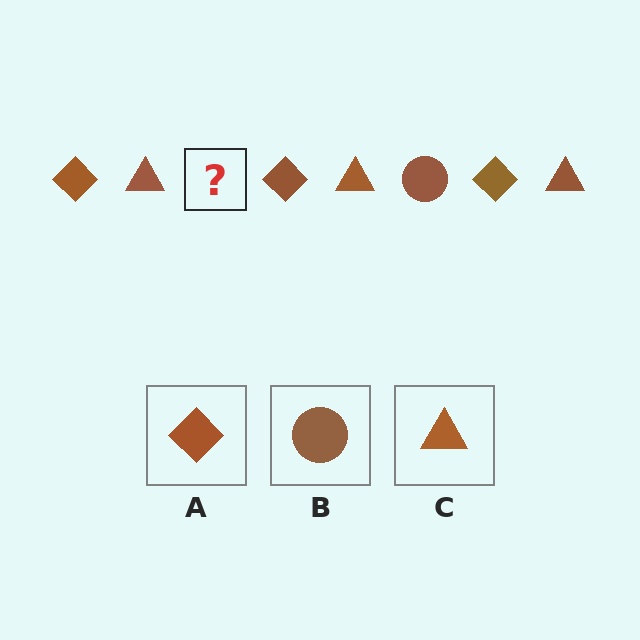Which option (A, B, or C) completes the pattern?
B.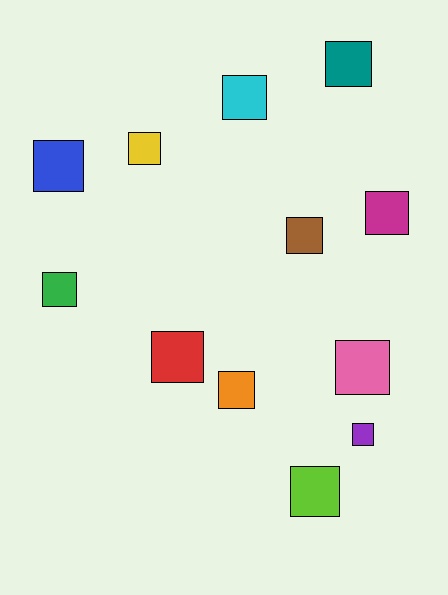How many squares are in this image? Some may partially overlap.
There are 12 squares.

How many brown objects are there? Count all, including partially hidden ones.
There is 1 brown object.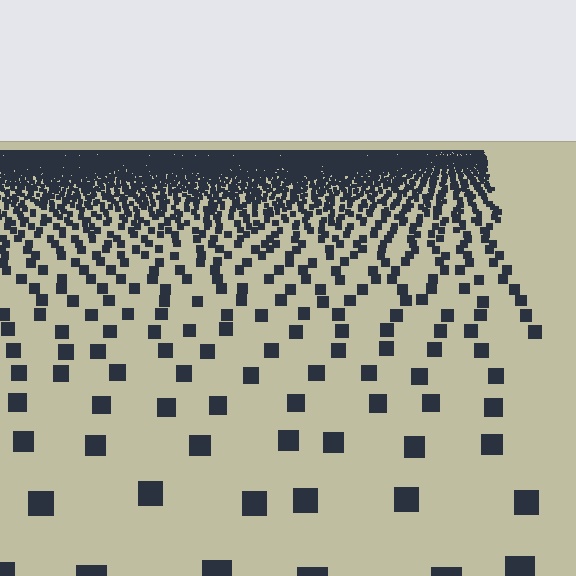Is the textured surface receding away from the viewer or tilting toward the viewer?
The surface is receding away from the viewer. Texture elements get smaller and denser toward the top.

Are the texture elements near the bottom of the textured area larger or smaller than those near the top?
Larger. Near the bottom, elements are closer to the viewer and appear at a bigger on-screen size.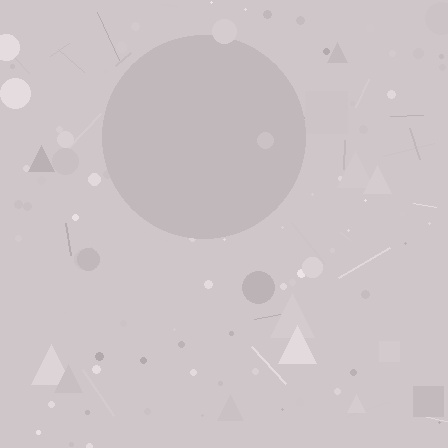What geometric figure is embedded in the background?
A circle is embedded in the background.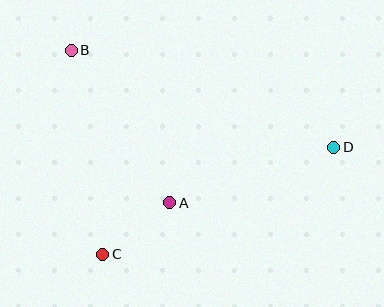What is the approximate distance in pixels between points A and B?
The distance between A and B is approximately 182 pixels.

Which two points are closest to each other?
Points A and C are closest to each other.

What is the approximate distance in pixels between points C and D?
The distance between C and D is approximately 254 pixels.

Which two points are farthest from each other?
Points B and D are farthest from each other.